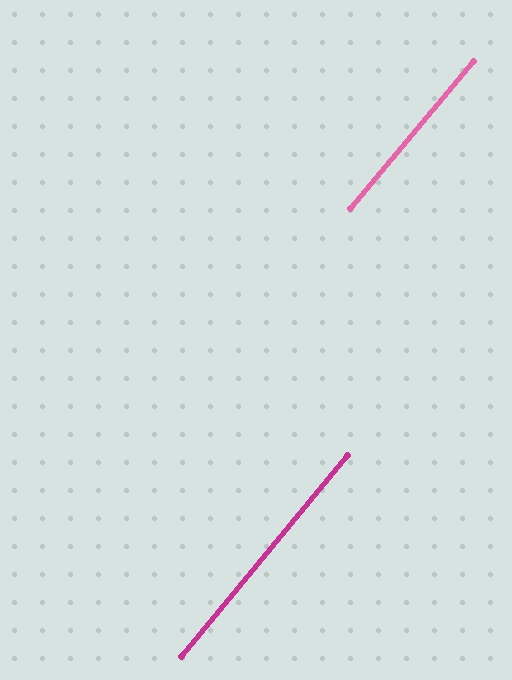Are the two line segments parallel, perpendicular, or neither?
Parallel — their directions differ by only 0.5°.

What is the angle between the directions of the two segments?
Approximately 0 degrees.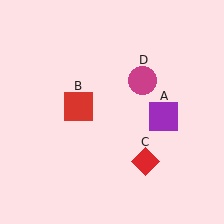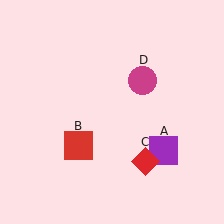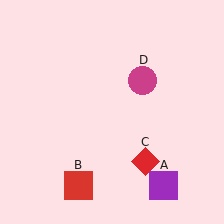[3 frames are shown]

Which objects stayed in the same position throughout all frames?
Red diamond (object C) and magenta circle (object D) remained stationary.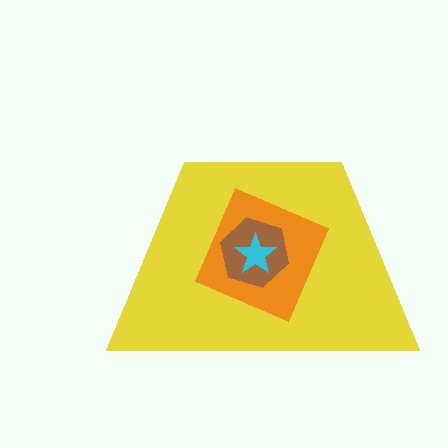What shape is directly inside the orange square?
The brown hexagon.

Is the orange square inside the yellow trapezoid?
Yes.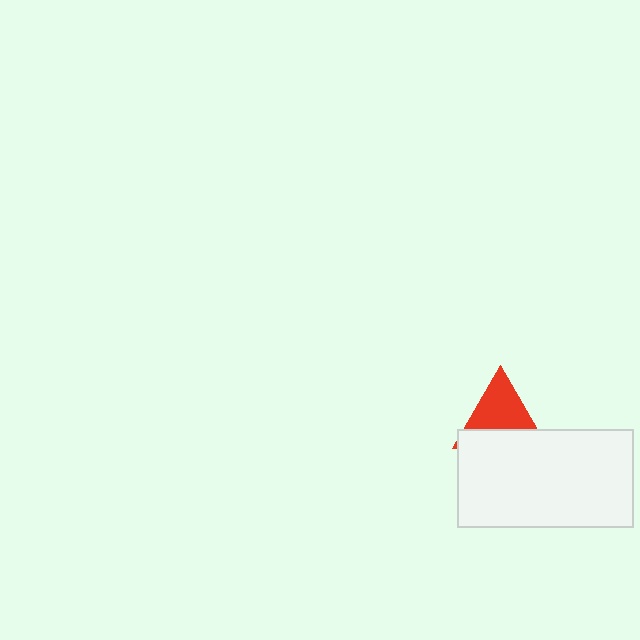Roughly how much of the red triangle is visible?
About half of it is visible (roughly 59%).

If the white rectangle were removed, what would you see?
You would see the complete red triangle.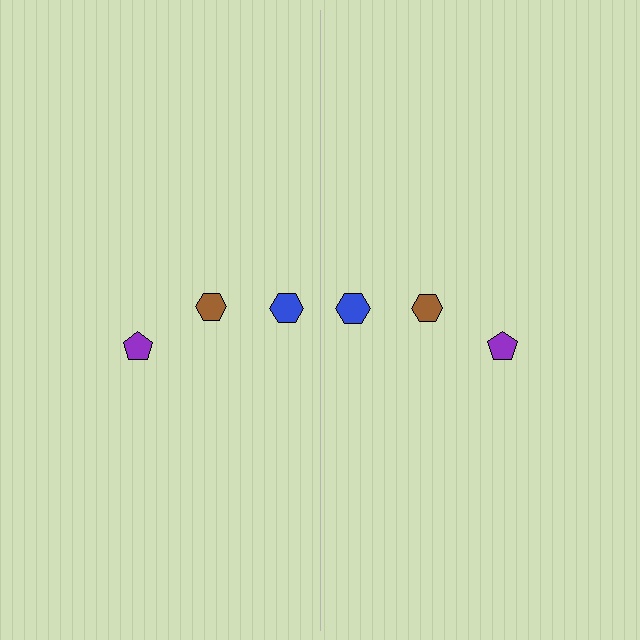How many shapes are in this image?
There are 6 shapes in this image.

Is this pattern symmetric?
Yes, this pattern has bilateral (reflection) symmetry.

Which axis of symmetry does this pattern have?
The pattern has a vertical axis of symmetry running through the center of the image.